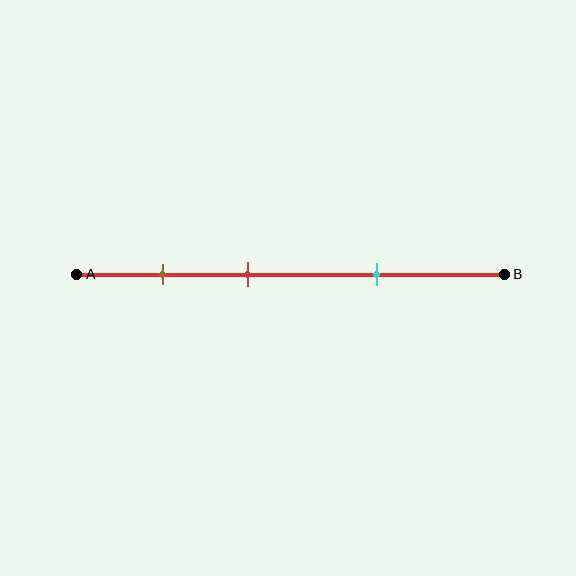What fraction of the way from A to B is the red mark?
The red mark is approximately 40% (0.4) of the way from A to B.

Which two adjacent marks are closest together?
The brown and red marks are the closest adjacent pair.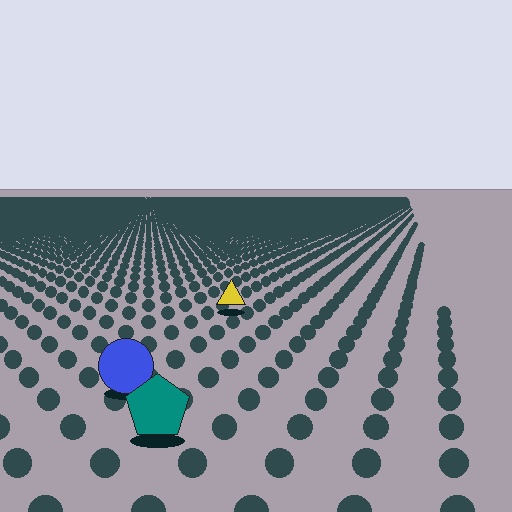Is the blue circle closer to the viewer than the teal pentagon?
No. The teal pentagon is closer — you can tell from the texture gradient: the ground texture is coarser near it.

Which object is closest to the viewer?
The teal pentagon is closest. The texture marks near it are larger and more spread out.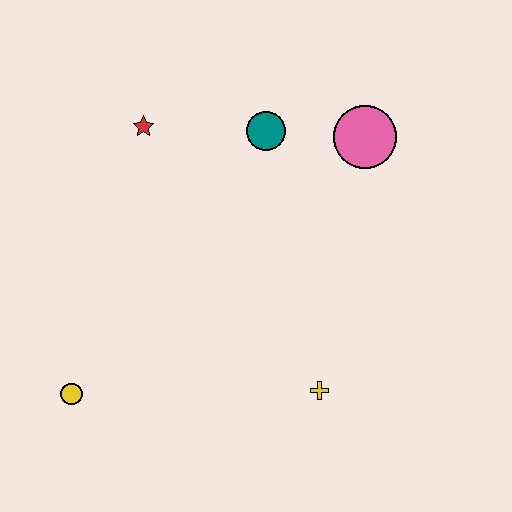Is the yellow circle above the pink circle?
No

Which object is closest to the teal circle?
The pink circle is closest to the teal circle.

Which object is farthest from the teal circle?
The yellow circle is farthest from the teal circle.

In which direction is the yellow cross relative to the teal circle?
The yellow cross is below the teal circle.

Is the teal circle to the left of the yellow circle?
No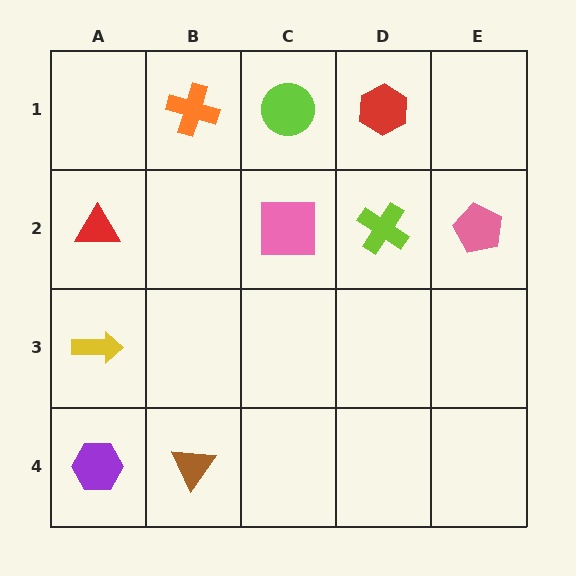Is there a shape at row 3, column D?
No, that cell is empty.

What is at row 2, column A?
A red triangle.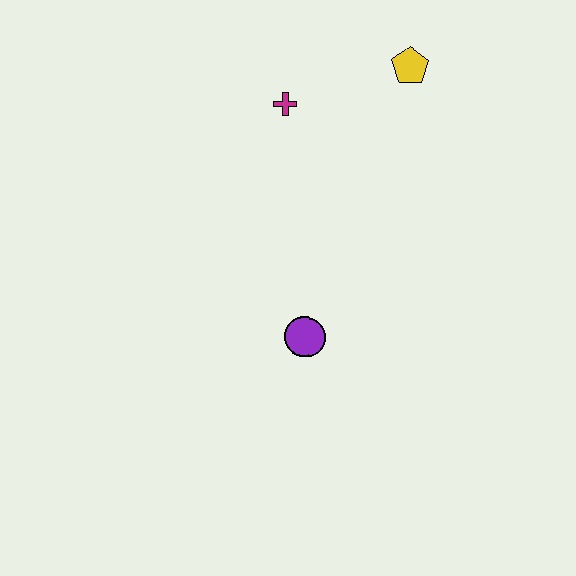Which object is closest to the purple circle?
The magenta cross is closest to the purple circle.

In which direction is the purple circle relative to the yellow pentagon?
The purple circle is below the yellow pentagon.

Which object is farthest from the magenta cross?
The purple circle is farthest from the magenta cross.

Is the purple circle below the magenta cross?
Yes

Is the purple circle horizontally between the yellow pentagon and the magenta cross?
Yes